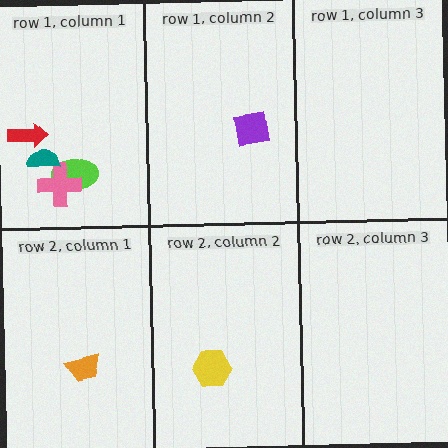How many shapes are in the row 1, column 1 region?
4.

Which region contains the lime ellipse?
The row 1, column 1 region.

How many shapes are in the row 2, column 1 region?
1.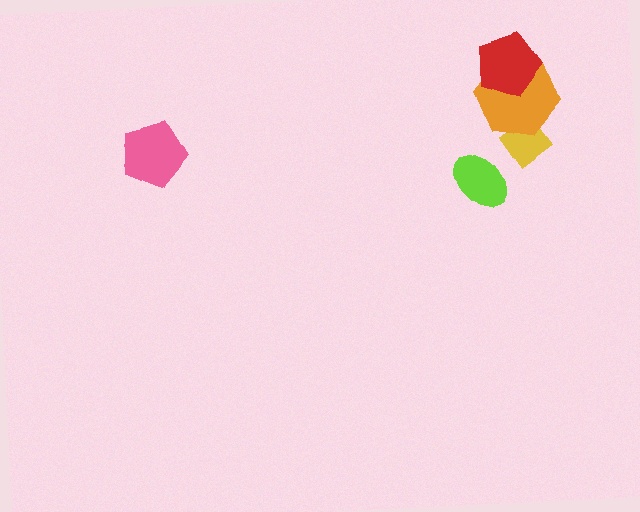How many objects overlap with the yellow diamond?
1 object overlaps with the yellow diamond.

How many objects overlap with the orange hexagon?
2 objects overlap with the orange hexagon.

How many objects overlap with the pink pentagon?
0 objects overlap with the pink pentagon.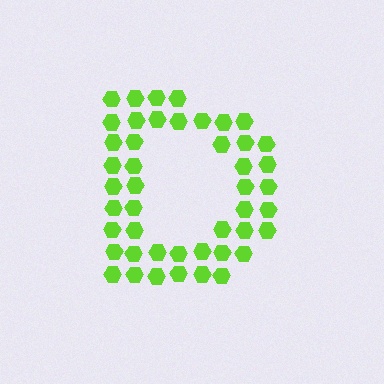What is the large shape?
The large shape is the letter D.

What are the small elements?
The small elements are hexagons.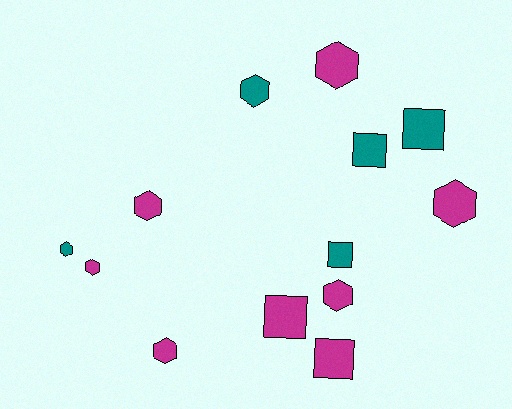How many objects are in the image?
There are 13 objects.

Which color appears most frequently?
Magenta, with 8 objects.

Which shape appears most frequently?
Hexagon, with 8 objects.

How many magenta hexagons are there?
There are 6 magenta hexagons.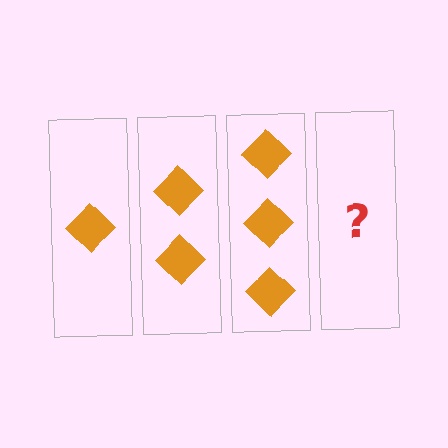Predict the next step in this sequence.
The next step is 4 diamonds.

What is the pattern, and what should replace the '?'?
The pattern is that each step adds one more diamond. The '?' should be 4 diamonds.